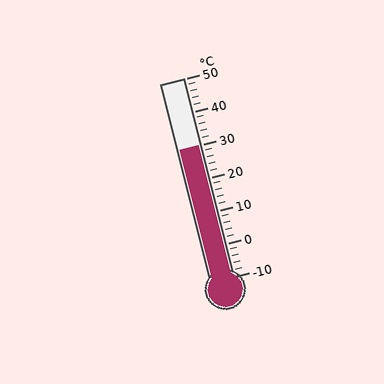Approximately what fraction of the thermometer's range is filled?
The thermometer is filled to approximately 65% of its range.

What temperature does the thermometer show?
The thermometer shows approximately 30°C.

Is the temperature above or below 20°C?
The temperature is above 20°C.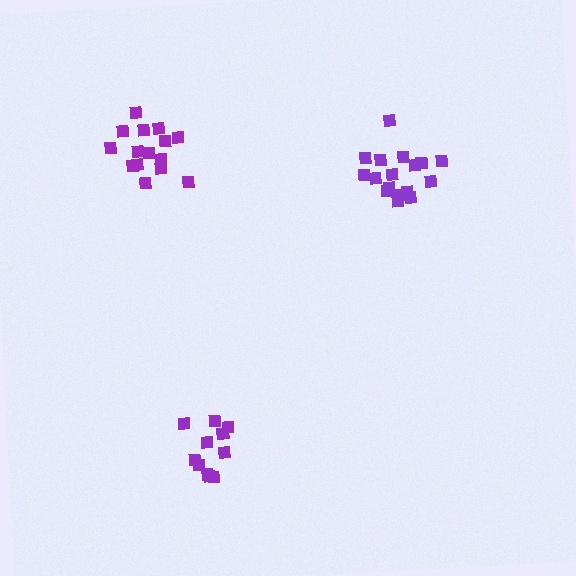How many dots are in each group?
Group 1: 18 dots, Group 2: 15 dots, Group 3: 12 dots (45 total).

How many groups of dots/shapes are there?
There are 3 groups.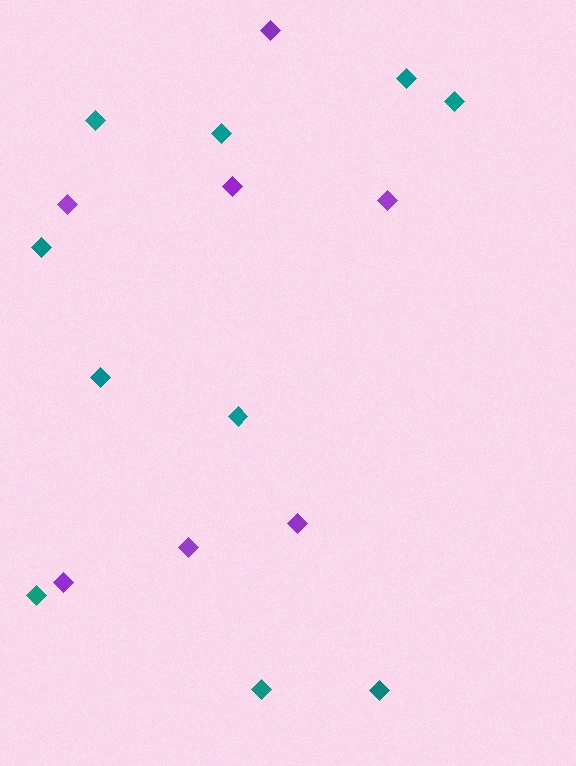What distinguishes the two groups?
There are 2 groups: one group of teal diamonds (10) and one group of purple diamonds (7).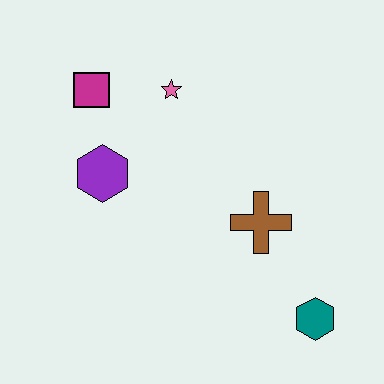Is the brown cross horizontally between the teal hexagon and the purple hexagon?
Yes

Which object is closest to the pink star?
The magenta square is closest to the pink star.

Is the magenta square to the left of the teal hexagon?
Yes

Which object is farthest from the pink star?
The teal hexagon is farthest from the pink star.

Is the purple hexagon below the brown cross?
No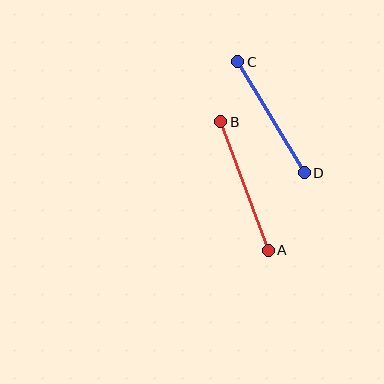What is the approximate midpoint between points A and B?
The midpoint is at approximately (244, 186) pixels.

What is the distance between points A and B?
The distance is approximately 137 pixels.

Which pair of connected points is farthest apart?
Points A and B are farthest apart.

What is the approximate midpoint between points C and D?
The midpoint is at approximately (271, 117) pixels.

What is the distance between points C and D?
The distance is approximately 129 pixels.